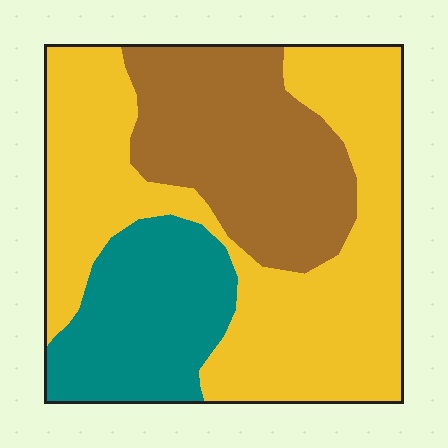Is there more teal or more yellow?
Yellow.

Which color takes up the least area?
Teal, at roughly 20%.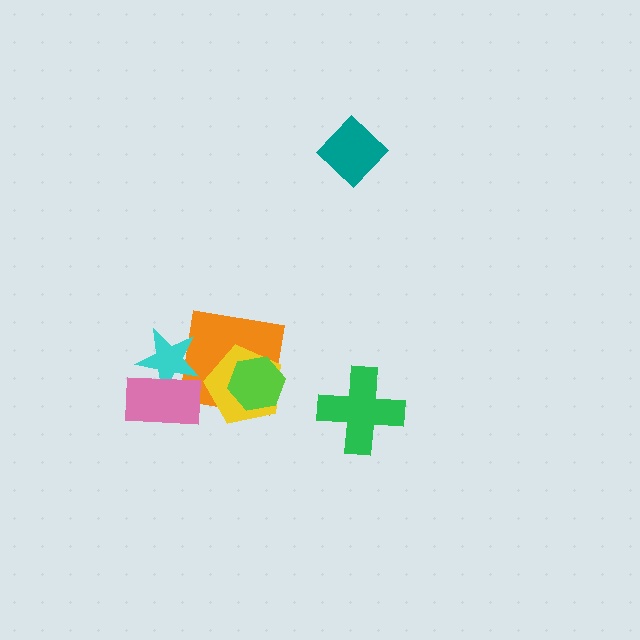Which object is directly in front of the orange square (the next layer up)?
The yellow pentagon is directly in front of the orange square.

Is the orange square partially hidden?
Yes, it is partially covered by another shape.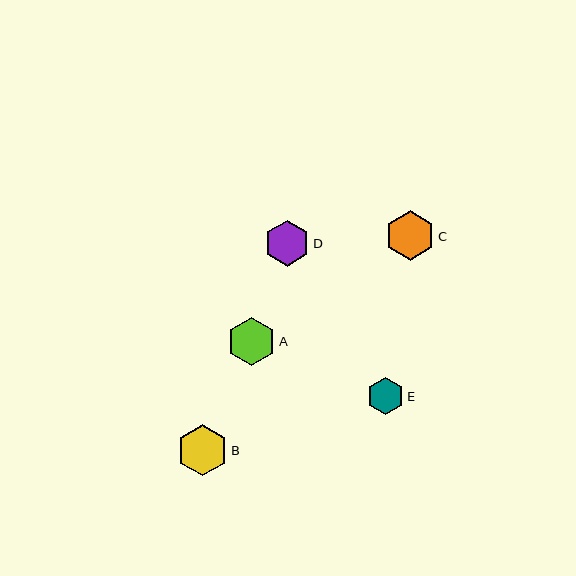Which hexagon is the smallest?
Hexagon E is the smallest with a size of approximately 37 pixels.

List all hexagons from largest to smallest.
From largest to smallest: B, C, A, D, E.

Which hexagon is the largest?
Hexagon B is the largest with a size of approximately 51 pixels.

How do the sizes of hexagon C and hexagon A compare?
Hexagon C and hexagon A are approximately the same size.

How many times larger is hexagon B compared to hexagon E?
Hexagon B is approximately 1.4 times the size of hexagon E.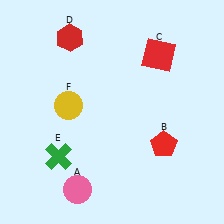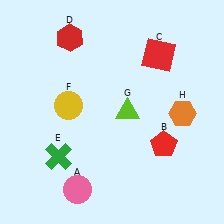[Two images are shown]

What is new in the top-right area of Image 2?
A lime triangle (G) was added in the top-right area of Image 2.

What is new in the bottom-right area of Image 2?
An orange hexagon (H) was added in the bottom-right area of Image 2.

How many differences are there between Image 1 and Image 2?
There are 2 differences between the two images.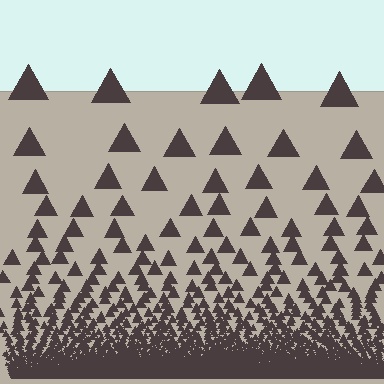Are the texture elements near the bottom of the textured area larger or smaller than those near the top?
Smaller. The gradient is inverted — elements near the bottom are smaller and denser.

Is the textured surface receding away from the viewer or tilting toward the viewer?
The surface appears to tilt toward the viewer. Texture elements get larger and sparser toward the top.